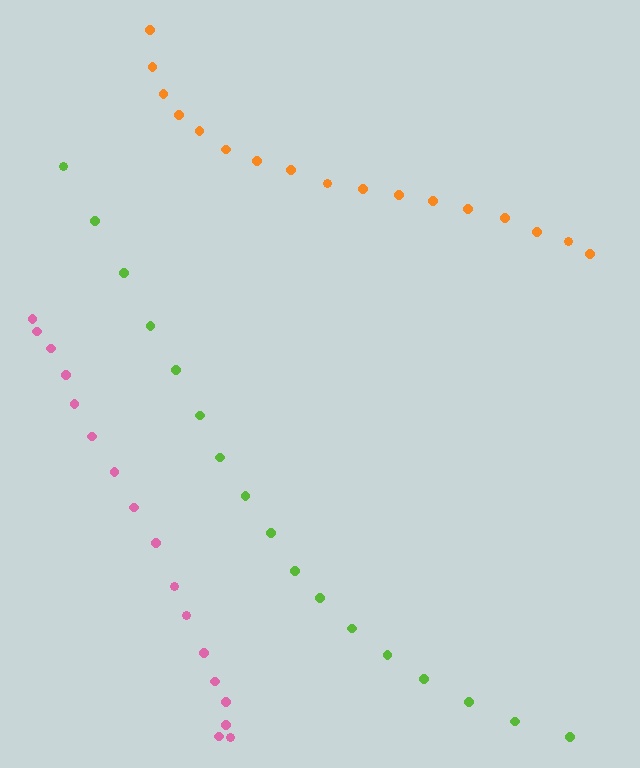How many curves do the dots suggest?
There are 3 distinct paths.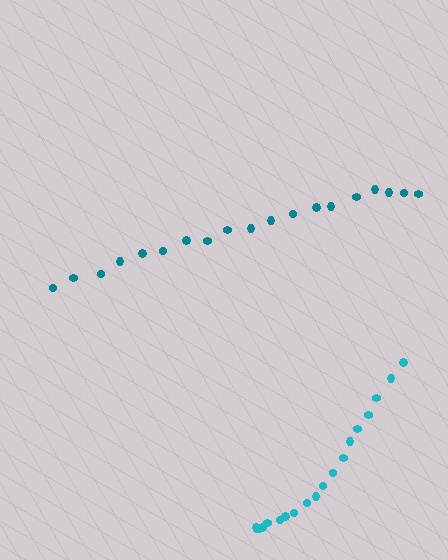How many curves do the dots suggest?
There are 2 distinct paths.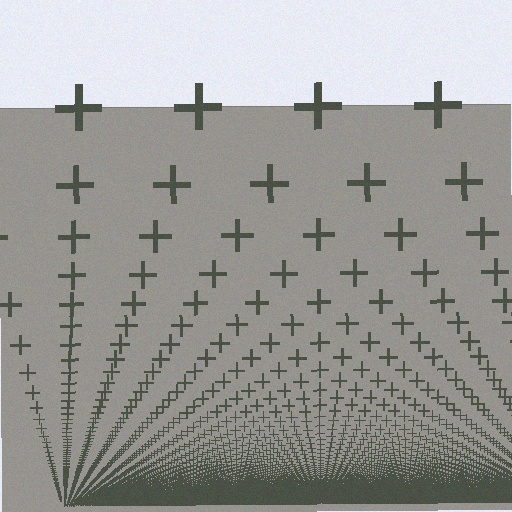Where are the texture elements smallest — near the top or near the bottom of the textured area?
Near the bottom.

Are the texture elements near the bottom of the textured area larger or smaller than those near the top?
Smaller. The gradient is inverted — elements near the bottom are smaller and denser.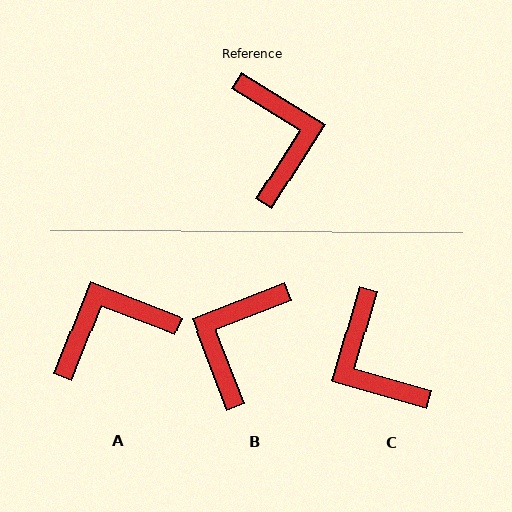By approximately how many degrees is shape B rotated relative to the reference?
Approximately 143 degrees counter-clockwise.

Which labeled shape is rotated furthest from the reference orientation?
C, about 164 degrees away.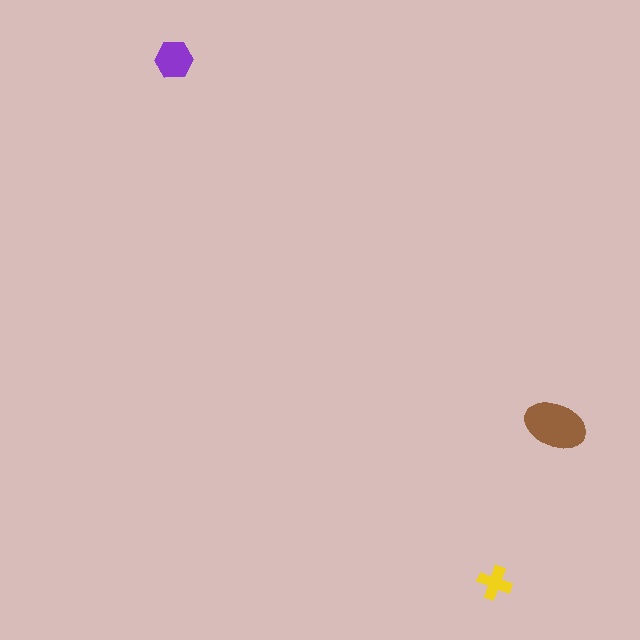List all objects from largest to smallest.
The brown ellipse, the purple hexagon, the yellow cross.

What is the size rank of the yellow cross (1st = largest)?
3rd.